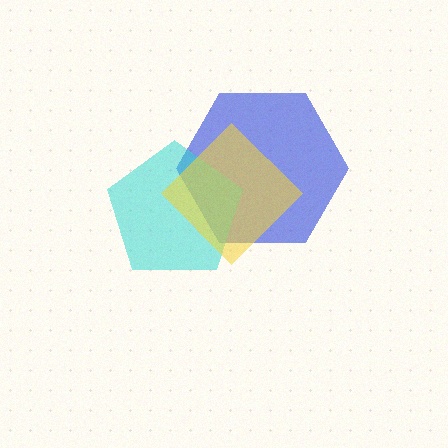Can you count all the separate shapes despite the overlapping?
Yes, there are 3 separate shapes.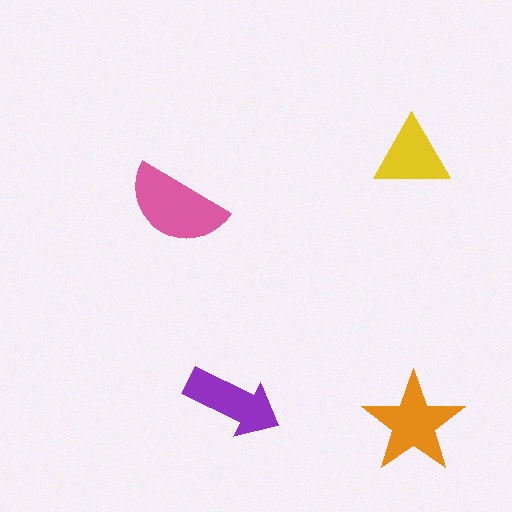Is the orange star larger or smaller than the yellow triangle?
Larger.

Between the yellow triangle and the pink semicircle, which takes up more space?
The pink semicircle.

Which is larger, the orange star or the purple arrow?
The orange star.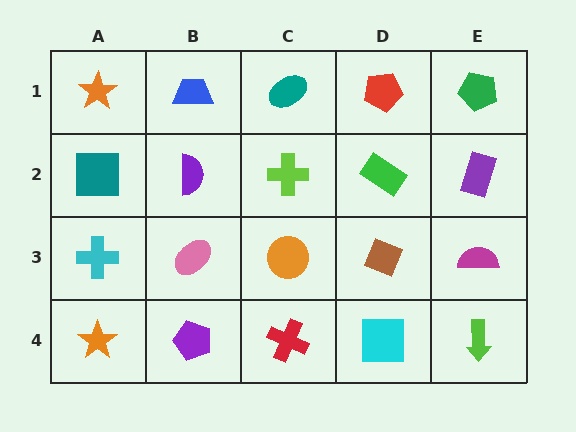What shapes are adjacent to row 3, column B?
A purple semicircle (row 2, column B), a purple pentagon (row 4, column B), a cyan cross (row 3, column A), an orange circle (row 3, column C).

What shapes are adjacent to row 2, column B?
A blue trapezoid (row 1, column B), a pink ellipse (row 3, column B), a teal square (row 2, column A), a lime cross (row 2, column C).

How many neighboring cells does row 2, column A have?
3.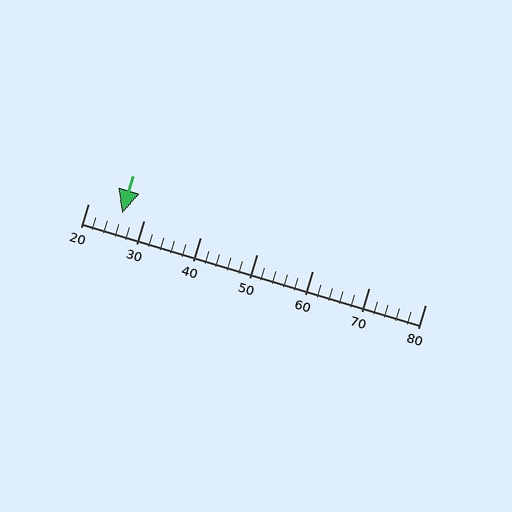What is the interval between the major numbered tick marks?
The major tick marks are spaced 10 units apart.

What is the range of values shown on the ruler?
The ruler shows values from 20 to 80.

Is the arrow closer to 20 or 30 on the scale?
The arrow is closer to 30.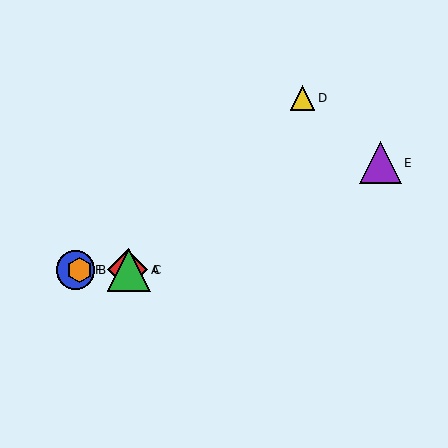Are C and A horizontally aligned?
Yes, both are at y≈270.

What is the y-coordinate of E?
Object E is at y≈163.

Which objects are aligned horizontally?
Objects A, B, C, F are aligned horizontally.